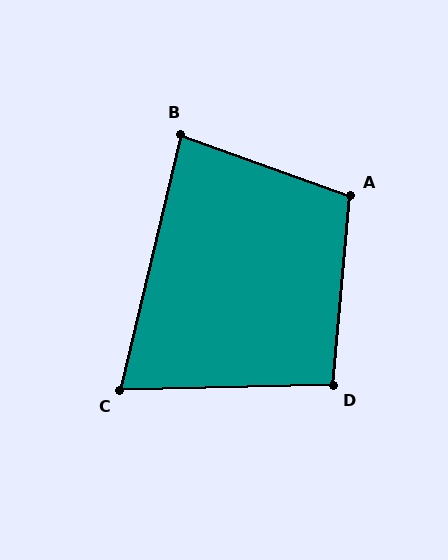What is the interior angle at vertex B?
Approximately 83 degrees (acute).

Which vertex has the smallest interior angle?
C, at approximately 75 degrees.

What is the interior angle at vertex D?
Approximately 97 degrees (obtuse).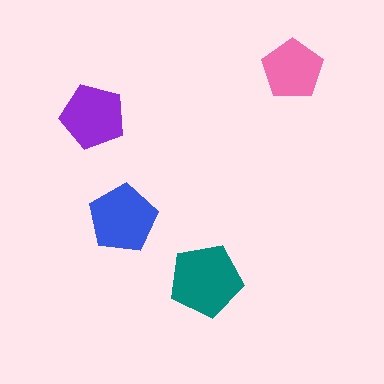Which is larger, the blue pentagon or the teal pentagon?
The teal one.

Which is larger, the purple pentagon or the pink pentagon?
The purple one.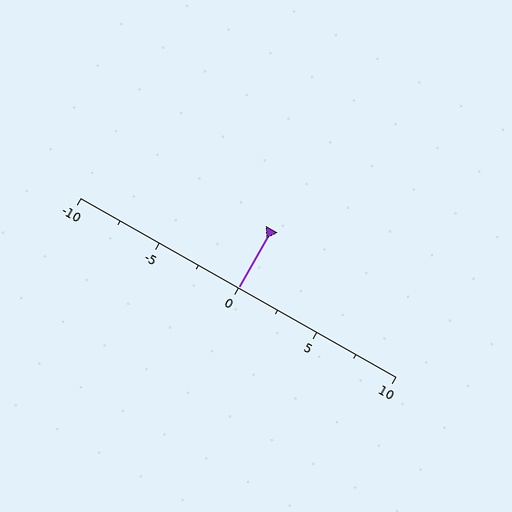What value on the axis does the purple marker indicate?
The marker indicates approximately 0.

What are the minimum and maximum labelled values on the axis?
The axis runs from -10 to 10.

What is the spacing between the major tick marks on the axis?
The major ticks are spaced 5 apart.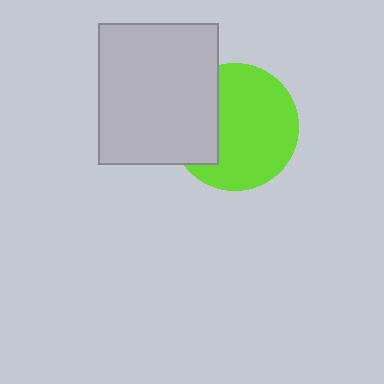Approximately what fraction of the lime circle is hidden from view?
Roughly 31% of the lime circle is hidden behind the light gray rectangle.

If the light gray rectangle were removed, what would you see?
You would see the complete lime circle.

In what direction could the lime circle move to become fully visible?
The lime circle could move right. That would shift it out from behind the light gray rectangle entirely.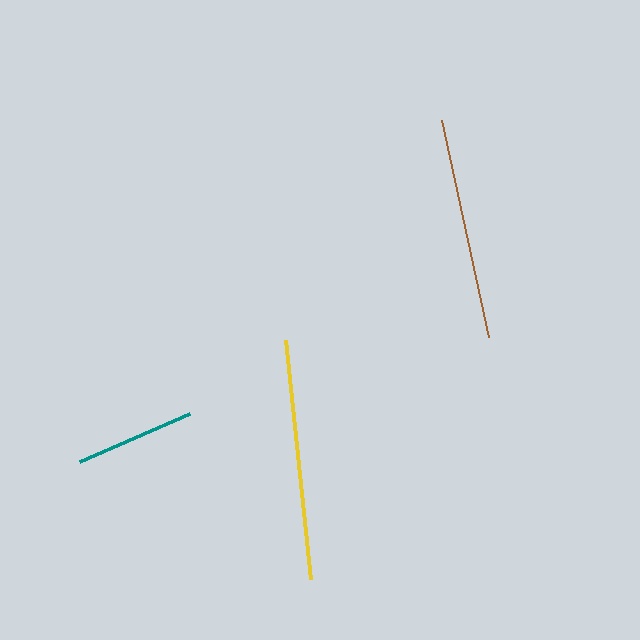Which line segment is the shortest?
The teal line is the shortest at approximately 120 pixels.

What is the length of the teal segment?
The teal segment is approximately 120 pixels long.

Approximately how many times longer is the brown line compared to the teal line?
The brown line is approximately 1.9 times the length of the teal line.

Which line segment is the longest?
The yellow line is the longest at approximately 240 pixels.